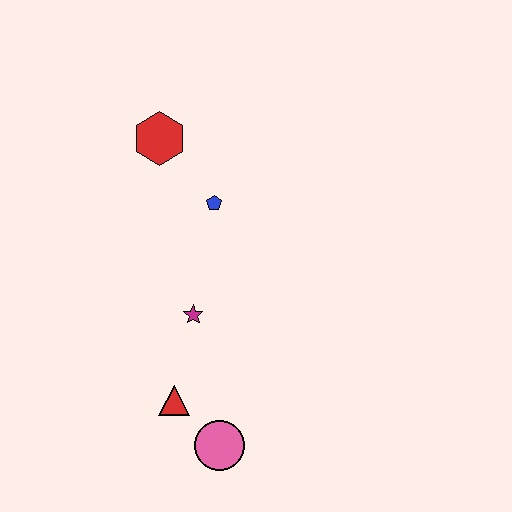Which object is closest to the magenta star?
The red triangle is closest to the magenta star.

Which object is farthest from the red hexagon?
The pink circle is farthest from the red hexagon.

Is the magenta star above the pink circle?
Yes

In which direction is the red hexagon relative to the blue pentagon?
The red hexagon is above the blue pentagon.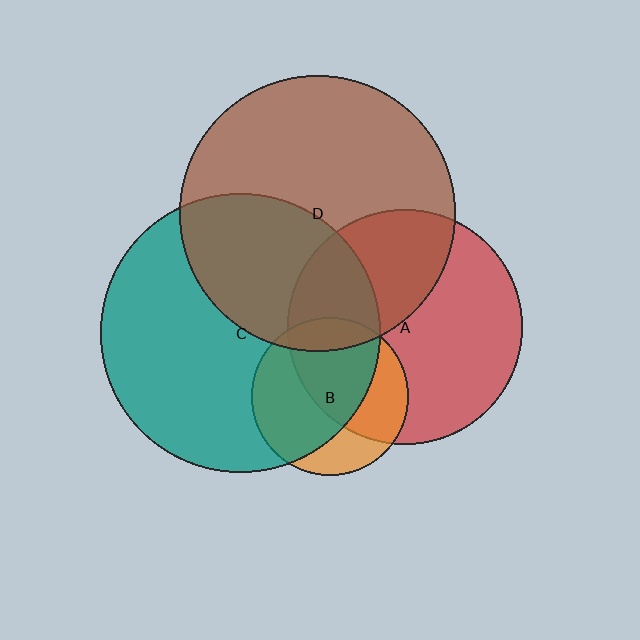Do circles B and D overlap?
Yes.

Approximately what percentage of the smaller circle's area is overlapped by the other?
Approximately 10%.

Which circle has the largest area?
Circle C (teal).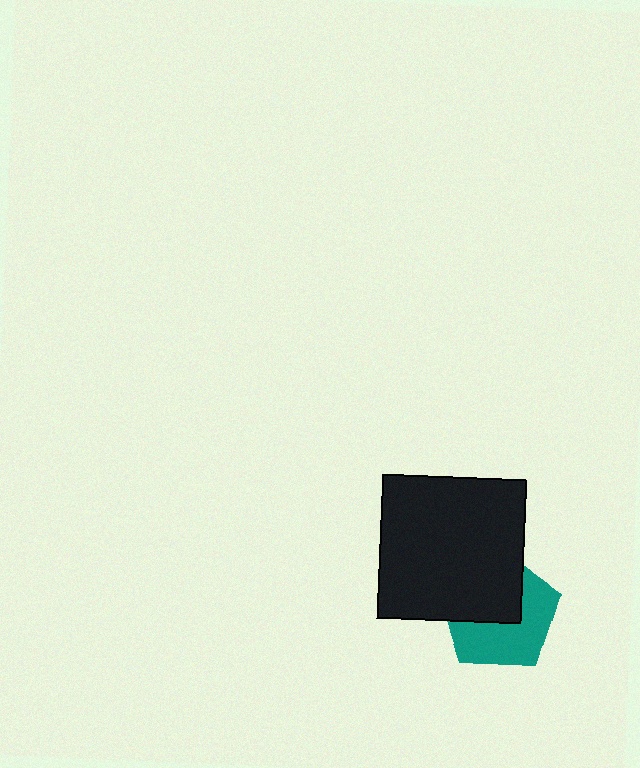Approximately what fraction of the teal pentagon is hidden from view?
Roughly 47% of the teal pentagon is hidden behind the black square.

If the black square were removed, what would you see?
You would see the complete teal pentagon.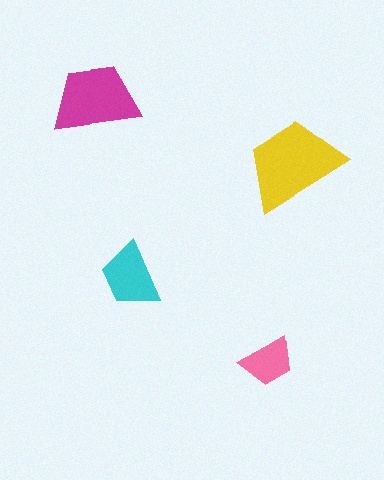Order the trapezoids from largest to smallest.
the yellow one, the magenta one, the cyan one, the pink one.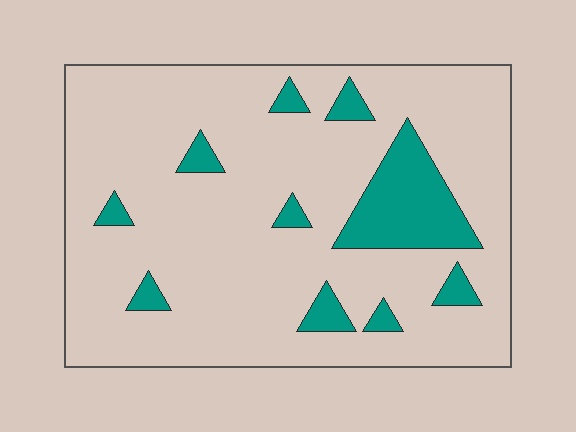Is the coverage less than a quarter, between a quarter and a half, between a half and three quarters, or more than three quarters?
Less than a quarter.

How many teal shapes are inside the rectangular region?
10.